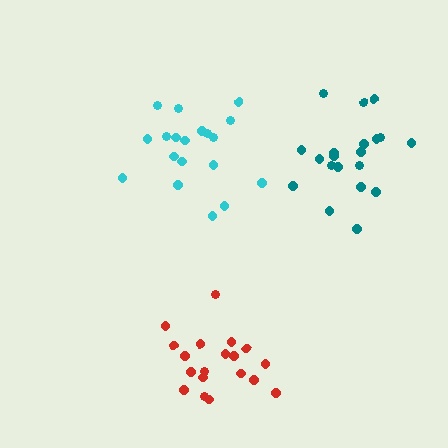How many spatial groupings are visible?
There are 3 spatial groupings.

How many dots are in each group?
Group 1: 20 dots, Group 2: 19 dots, Group 3: 20 dots (59 total).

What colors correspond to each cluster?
The clusters are colored: cyan, red, teal.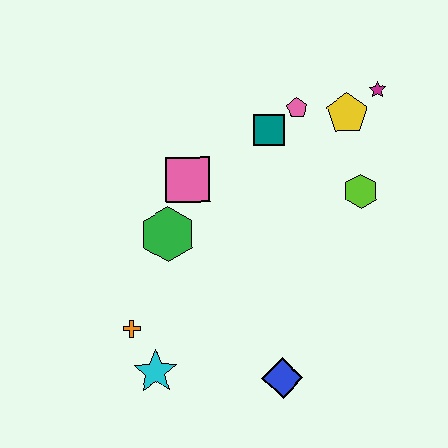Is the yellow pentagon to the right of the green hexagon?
Yes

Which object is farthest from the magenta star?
The cyan star is farthest from the magenta star.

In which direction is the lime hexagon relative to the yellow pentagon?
The lime hexagon is below the yellow pentagon.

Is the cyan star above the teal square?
No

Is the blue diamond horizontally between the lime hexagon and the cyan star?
Yes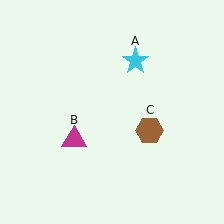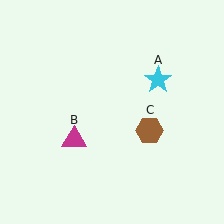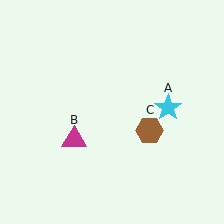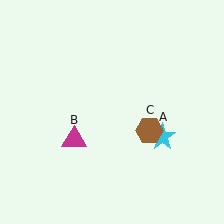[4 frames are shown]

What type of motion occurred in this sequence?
The cyan star (object A) rotated clockwise around the center of the scene.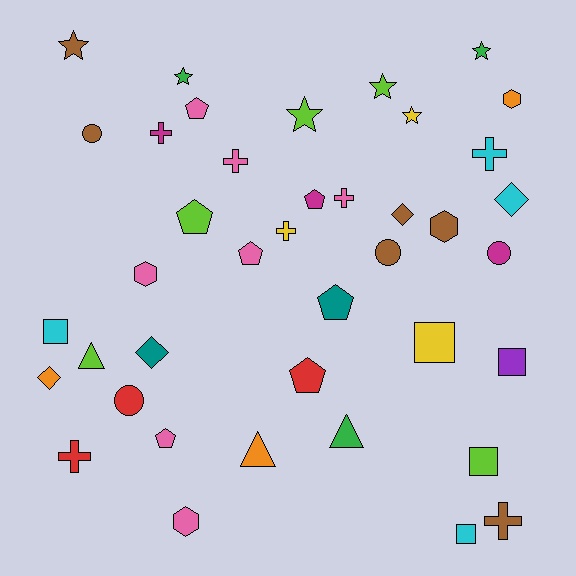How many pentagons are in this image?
There are 7 pentagons.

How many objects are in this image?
There are 40 objects.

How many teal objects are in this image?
There are 2 teal objects.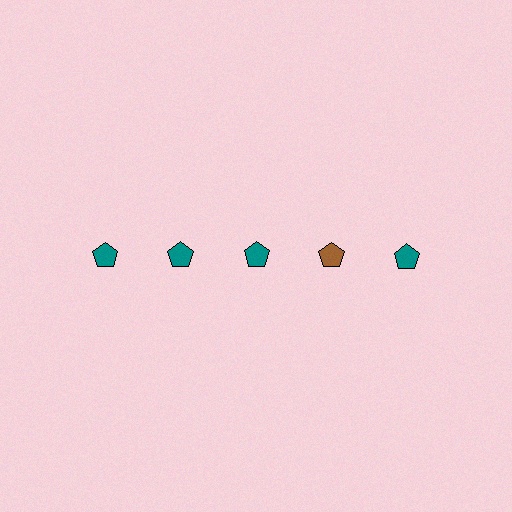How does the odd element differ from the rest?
It has a different color: brown instead of teal.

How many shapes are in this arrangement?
There are 5 shapes arranged in a grid pattern.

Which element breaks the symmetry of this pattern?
The brown pentagon in the top row, second from right column breaks the symmetry. All other shapes are teal pentagons.